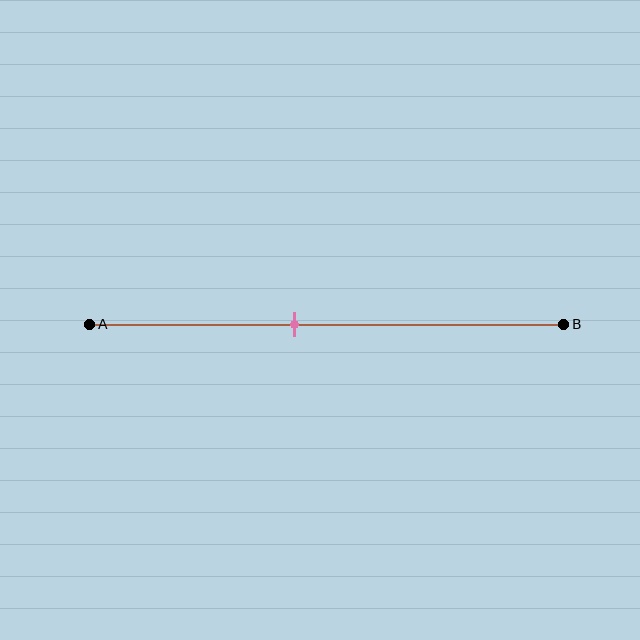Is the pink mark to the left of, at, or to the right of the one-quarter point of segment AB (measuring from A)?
The pink mark is to the right of the one-quarter point of segment AB.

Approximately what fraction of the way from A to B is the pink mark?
The pink mark is approximately 45% of the way from A to B.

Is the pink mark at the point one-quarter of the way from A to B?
No, the mark is at about 45% from A, not at the 25% one-quarter point.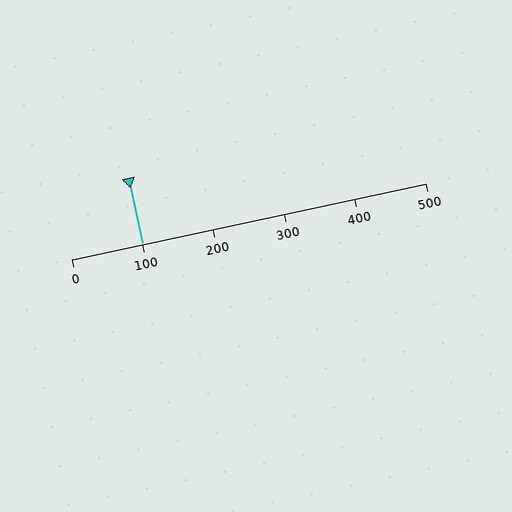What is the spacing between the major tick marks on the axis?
The major ticks are spaced 100 apart.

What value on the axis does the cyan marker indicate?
The marker indicates approximately 100.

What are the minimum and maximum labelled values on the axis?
The axis runs from 0 to 500.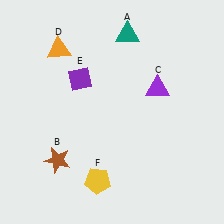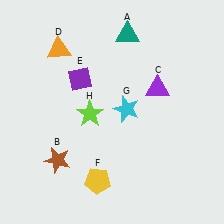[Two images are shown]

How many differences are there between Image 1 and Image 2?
There are 2 differences between the two images.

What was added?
A cyan star (G), a lime star (H) were added in Image 2.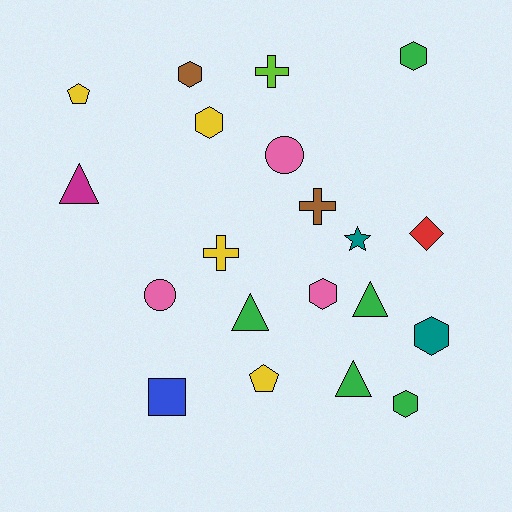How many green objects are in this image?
There are 5 green objects.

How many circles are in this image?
There are 2 circles.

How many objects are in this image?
There are 20 objects.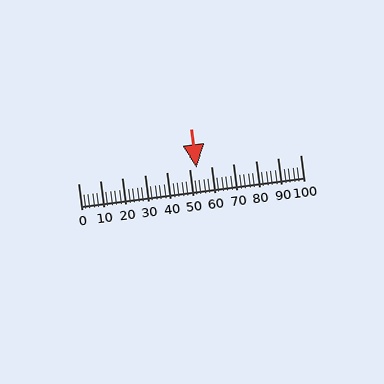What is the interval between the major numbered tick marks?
The major tick marks are spaced 10 units apart.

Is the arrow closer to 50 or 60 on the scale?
The arrow is closer to 50.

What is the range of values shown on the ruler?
The ruler shows values from 0 to 100.